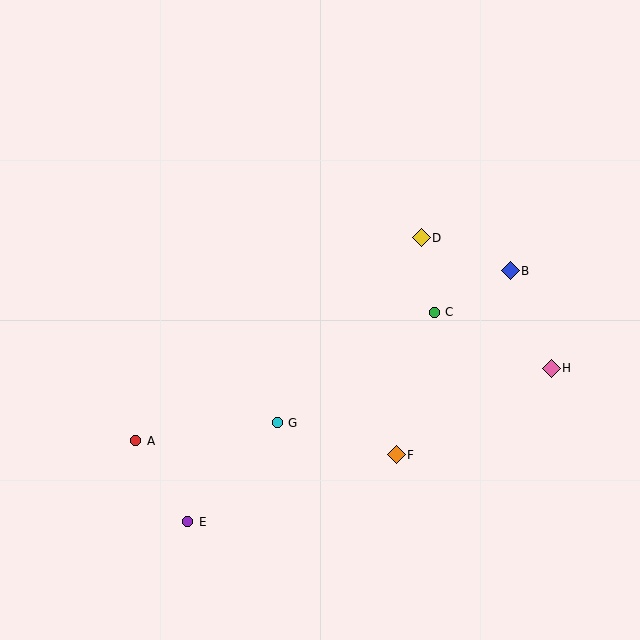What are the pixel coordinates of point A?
Point A is at (136, 441).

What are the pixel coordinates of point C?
Point C is at (434, 312).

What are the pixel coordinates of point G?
Point G is at (277, 423).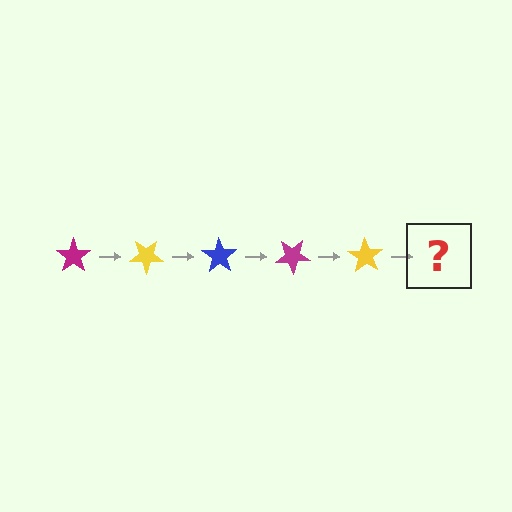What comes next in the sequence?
The next element should be a blue star, rotated 175 degrees from the start.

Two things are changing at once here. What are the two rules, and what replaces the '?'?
The two rules are that it rotates 35 degrees each step and the color cycles through magenta, yellow, and blue. The '?' should be a blue star, rotated 175 degrees from the start.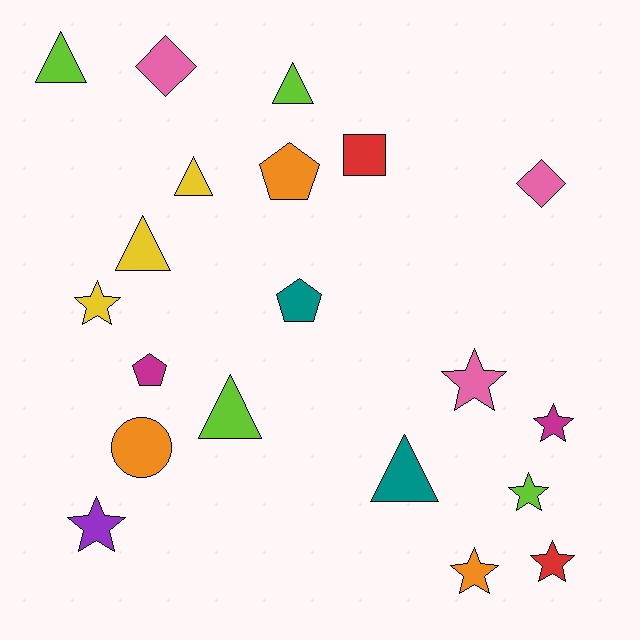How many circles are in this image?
There is 1 circle.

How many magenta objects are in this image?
There are 2 magenta objects.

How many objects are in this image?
There are 20 objects.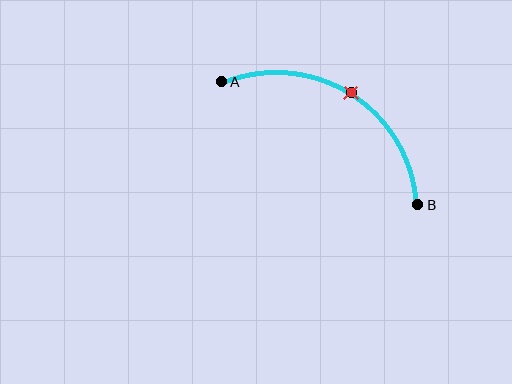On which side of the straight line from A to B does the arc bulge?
The arc bulges above the straight line connecting A and B.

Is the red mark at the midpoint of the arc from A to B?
Yes. The red mark lies on the arc at equal arc-length from both A and B — it is the arc midpoint.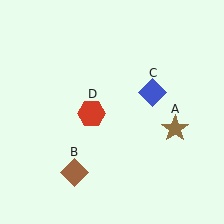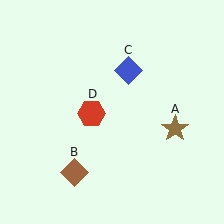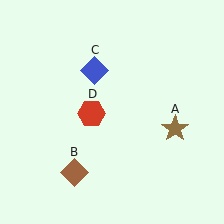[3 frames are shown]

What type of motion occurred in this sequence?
The blue diamond (object C) rotated counterclockwise around the center of the scene.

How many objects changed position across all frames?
1 object changed position: blue diamond (object C).